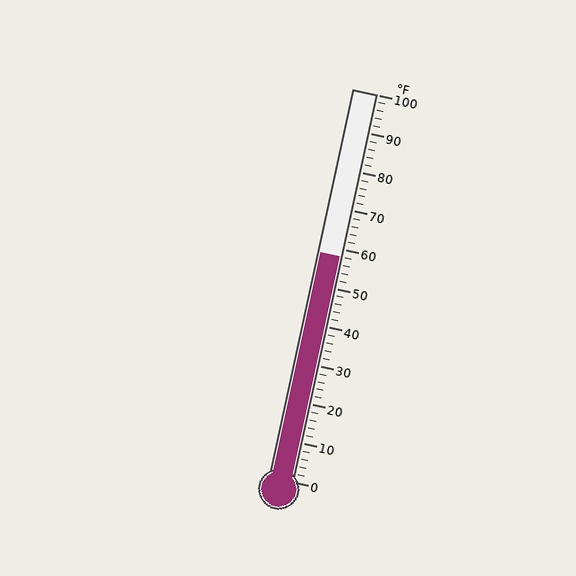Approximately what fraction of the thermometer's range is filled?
The thermometer is filled to approximately 60% of its range.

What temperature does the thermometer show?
The thermometer shows approximately 58°F.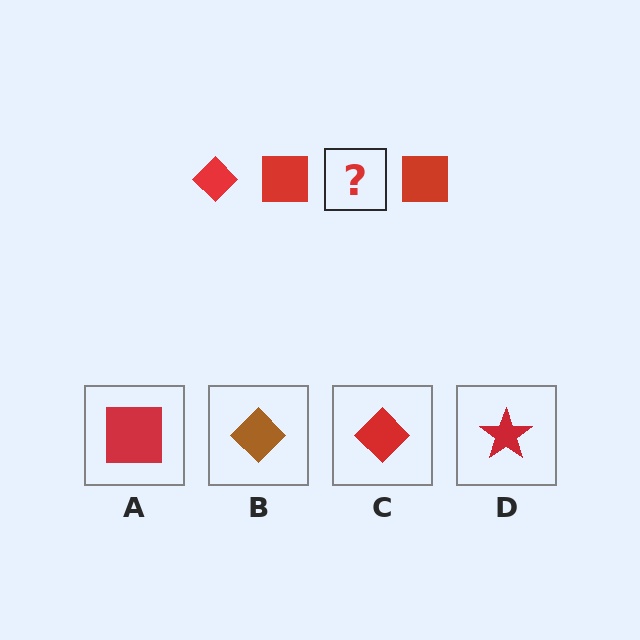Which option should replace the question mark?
Option C.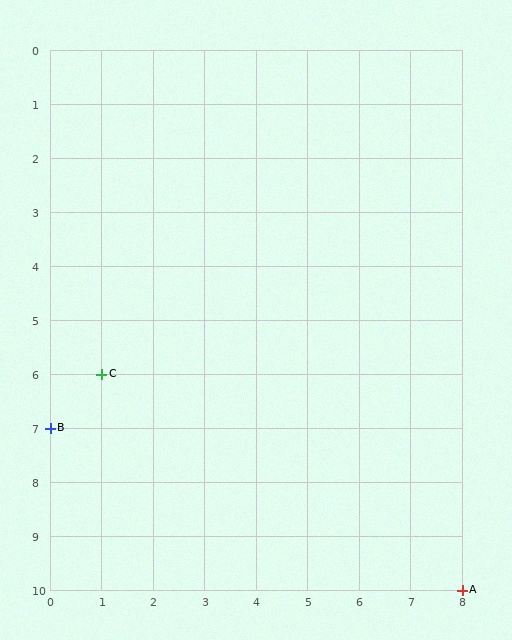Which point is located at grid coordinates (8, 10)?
Point A is at (8, 10).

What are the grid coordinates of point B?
Point B is at grid coordinates (0, 7).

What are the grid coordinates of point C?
Point C is at grid coordinates (1, 6).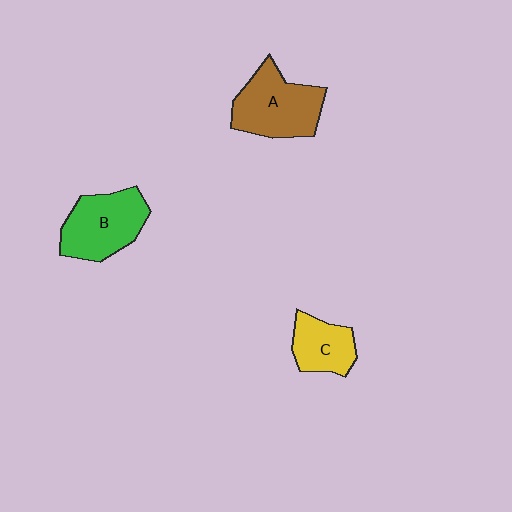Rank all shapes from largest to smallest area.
From largest to smallest: A (brown), B (green), C (yellow).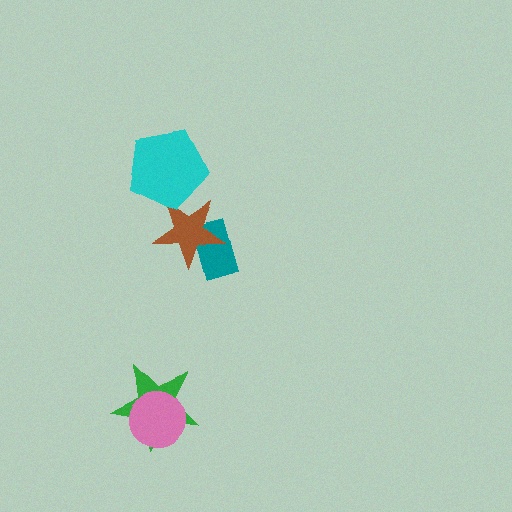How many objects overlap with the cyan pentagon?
1 object overlaps with the cyan pentagon.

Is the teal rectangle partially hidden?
Yes, it is partially covered by another shape.